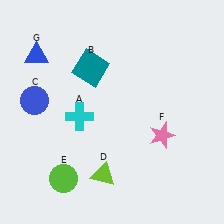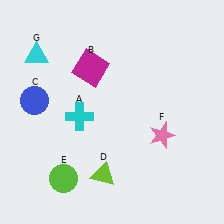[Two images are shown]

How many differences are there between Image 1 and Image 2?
There are 2 differences between the two images.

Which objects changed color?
B changed from teal to magenta. G changed from blue to cyan.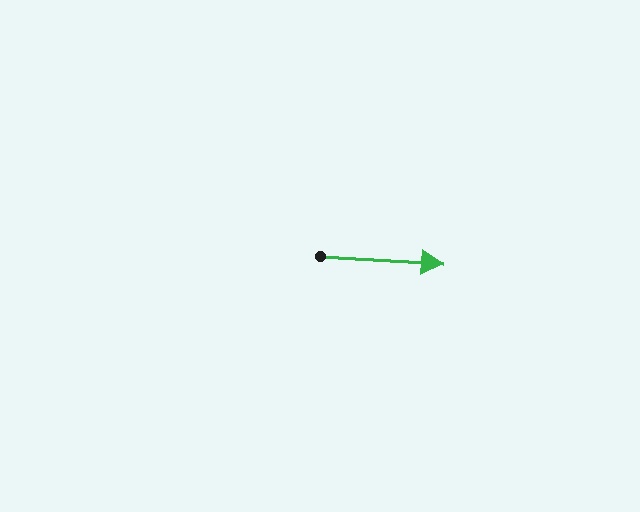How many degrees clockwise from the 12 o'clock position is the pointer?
Approximately 93 degrees.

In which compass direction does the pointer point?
East.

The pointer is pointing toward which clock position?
Roughly 3 o'clock.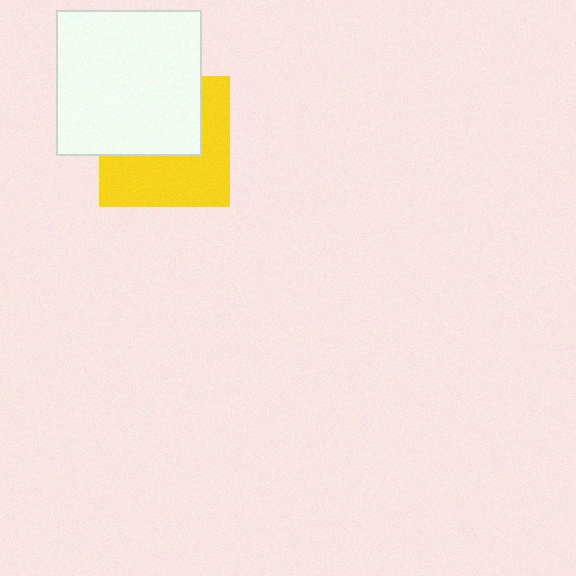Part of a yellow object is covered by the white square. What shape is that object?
It is a square.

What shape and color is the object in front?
The object in front is a white square.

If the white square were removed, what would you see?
You would see the complete yellow square.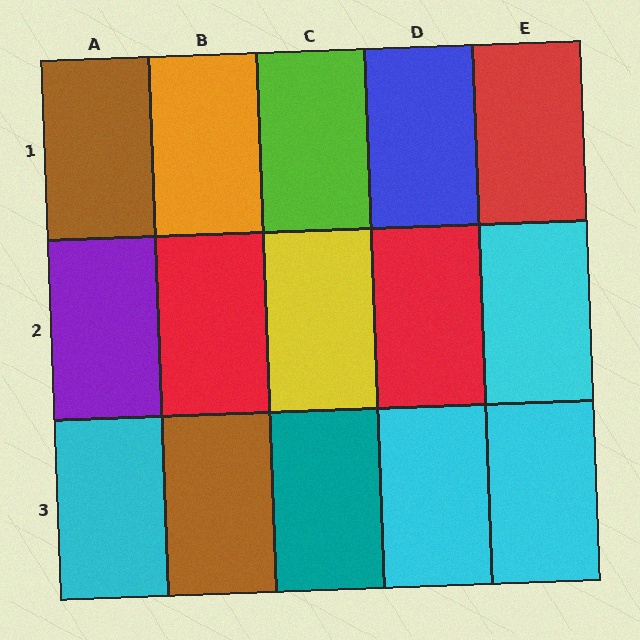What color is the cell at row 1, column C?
Lime.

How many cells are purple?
1 cell is purple.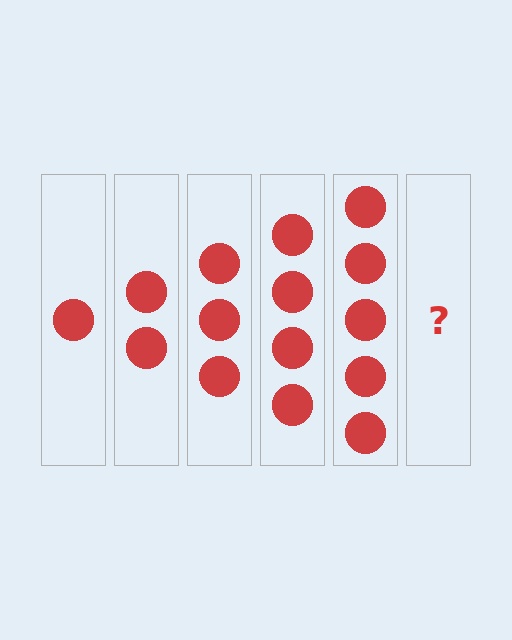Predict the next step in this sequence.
The next step is 6 circles.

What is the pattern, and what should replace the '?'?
The pattern is that each step adds one more circle. The '?' should be 6 circles.